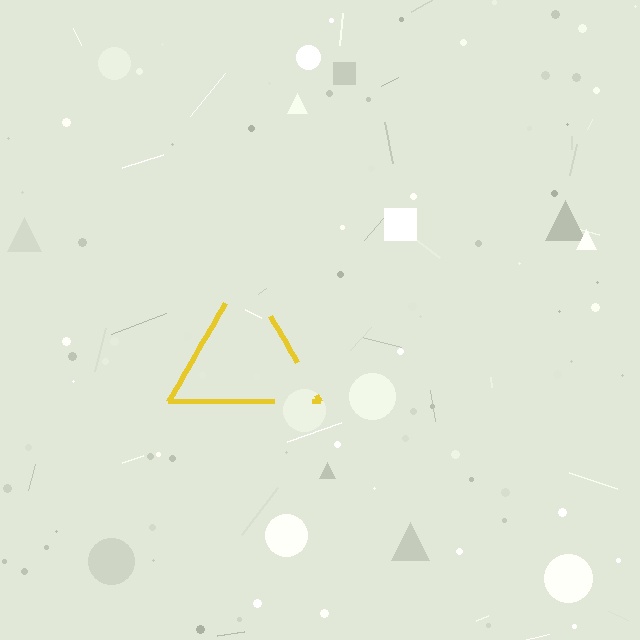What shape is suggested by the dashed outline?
The dashed outline suggests a triangle.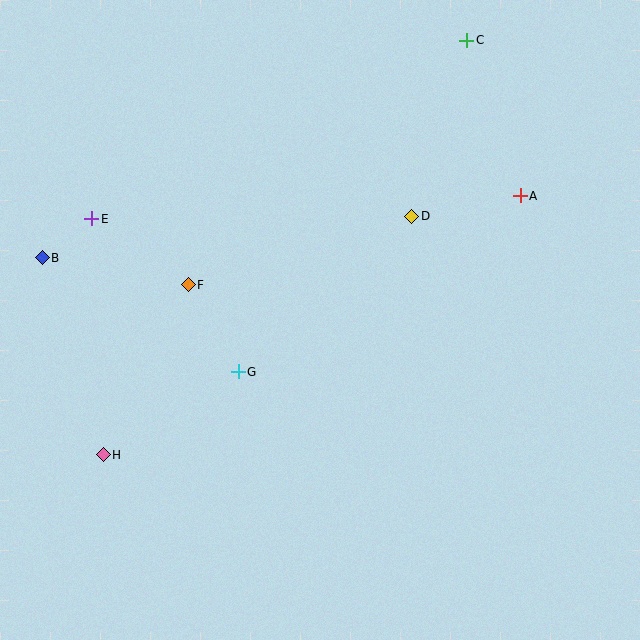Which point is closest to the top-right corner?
Point C is closest to the top-right corner.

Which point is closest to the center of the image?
Point G at (238, 372) is closest to the center.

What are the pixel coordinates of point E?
Point E is at (92, 219).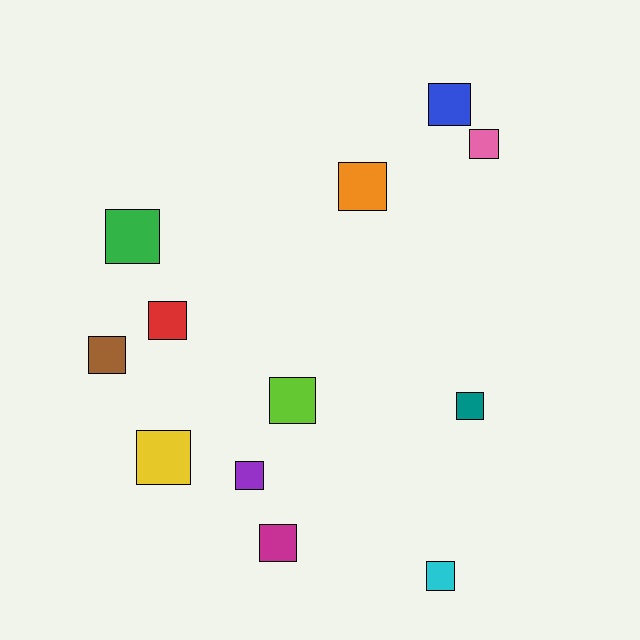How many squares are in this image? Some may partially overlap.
There are 12 squares.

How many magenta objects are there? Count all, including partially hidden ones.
There is 1 magenta object.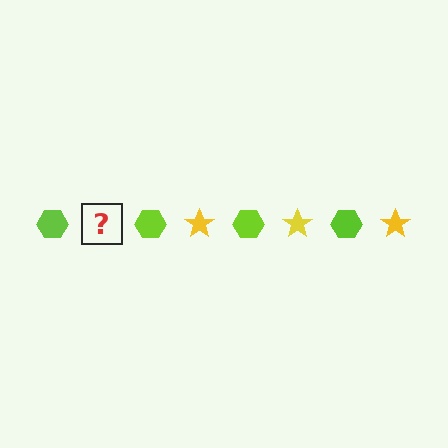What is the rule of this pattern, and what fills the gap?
The rule is that the pattern alternates between lime hexagon and yellow star. The gap should be filled with a yellow star.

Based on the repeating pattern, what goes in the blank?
The blank should be a yellow star.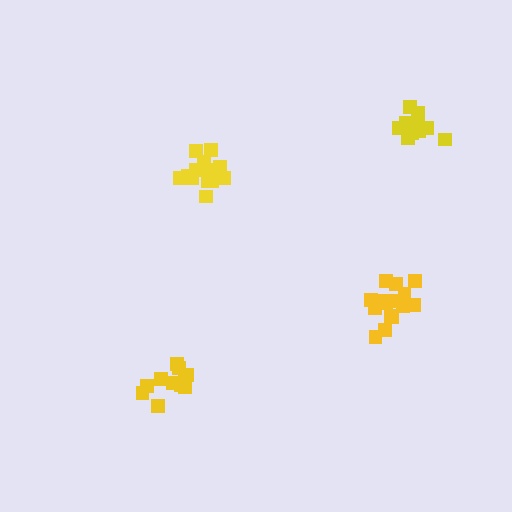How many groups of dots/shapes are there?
There are 4 groups.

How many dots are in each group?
Group 1: 13 dots, Group 2: 11 dots, Group 3: 15 dots, Group 4: 12 dots (51 total).